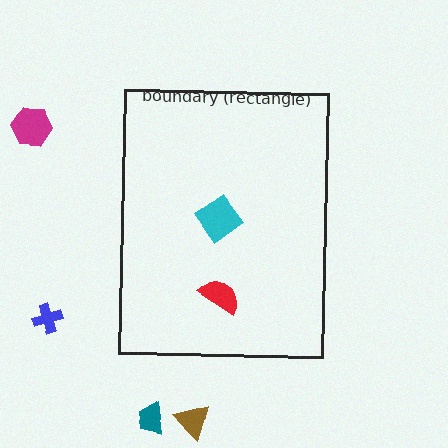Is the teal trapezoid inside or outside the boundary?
Outside.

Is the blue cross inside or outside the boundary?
Outside.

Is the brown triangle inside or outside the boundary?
Outside.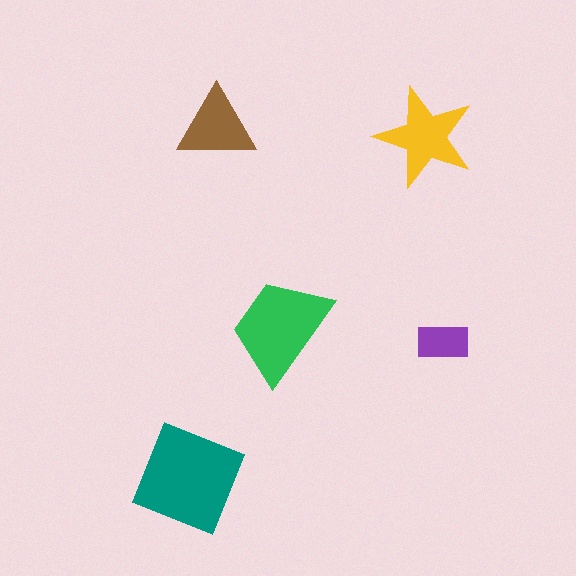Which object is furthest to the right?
The purple rectangle is rightmost.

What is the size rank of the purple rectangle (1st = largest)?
5th.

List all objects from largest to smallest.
The teal square, the green trapezoid, the yellow star, the brown triangle, the purple rectangle.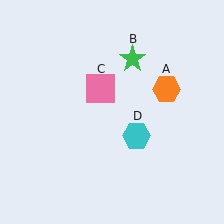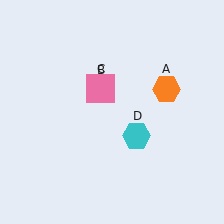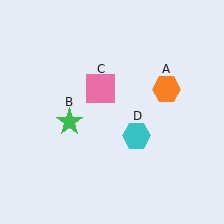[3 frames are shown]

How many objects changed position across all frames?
1 object changed position: green star (object B).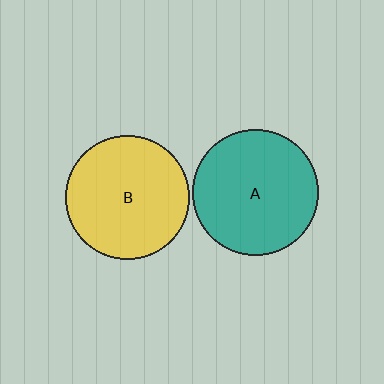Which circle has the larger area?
Circle A (teal).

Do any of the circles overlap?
No, none of the circles overlap.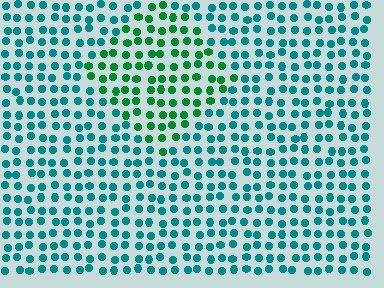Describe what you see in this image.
The image is filled with small teal elements in a uniform arrangement. A diamond-shaped region is visible where the elements are tinted to a slightly different hue, forming a subtle color boundary.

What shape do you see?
I see a diamond.